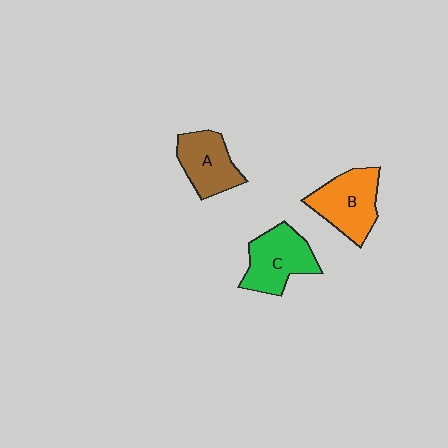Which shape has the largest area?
Shape B (orange).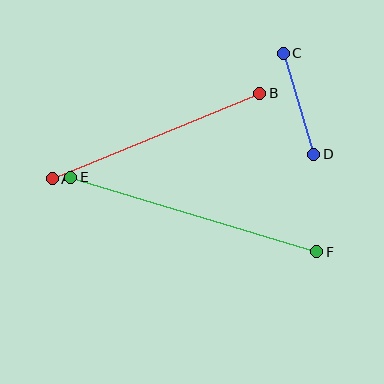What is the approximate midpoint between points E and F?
The midpoint is at approximately (194, 214) pixels.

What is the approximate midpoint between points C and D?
The midpoint is at approximately (298, 104) pixels.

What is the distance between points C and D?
The distance is approximately 105 pixels.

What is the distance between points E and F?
The distance is approximately 257 pixels.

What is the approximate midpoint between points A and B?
The midpoint is at approximately (156, 136) pixels.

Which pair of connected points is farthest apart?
Points E and F are farthest apart.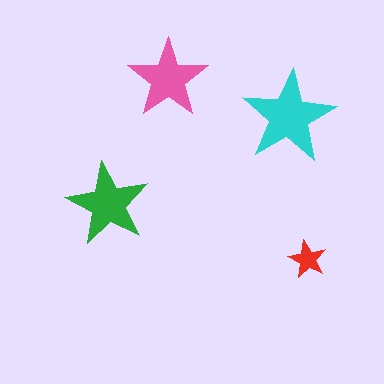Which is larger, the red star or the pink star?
The pink one.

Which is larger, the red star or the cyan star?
The cyan one.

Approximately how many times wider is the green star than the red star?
About 2 times wider.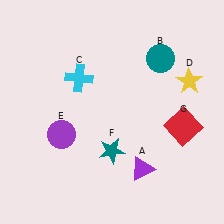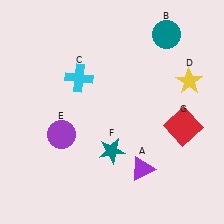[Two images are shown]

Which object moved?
The teal circle (B) moved up.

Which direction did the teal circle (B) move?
The teal circle (B) moved up.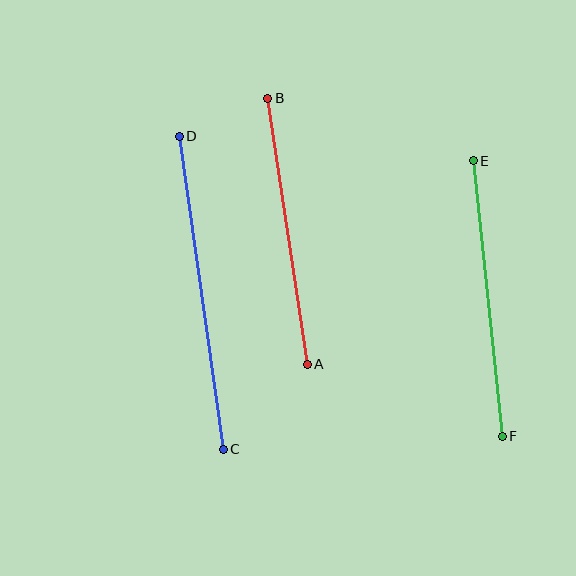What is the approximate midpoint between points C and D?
The midpoint is at approximately (201, 293) pixels.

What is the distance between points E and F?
The distance is approximately 277 pixels.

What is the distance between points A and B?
The distance is approximately 269 pixels.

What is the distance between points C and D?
The distance is approximately 316 pixels.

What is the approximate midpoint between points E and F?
The midpoint is at approximately (488, 299) pixels.